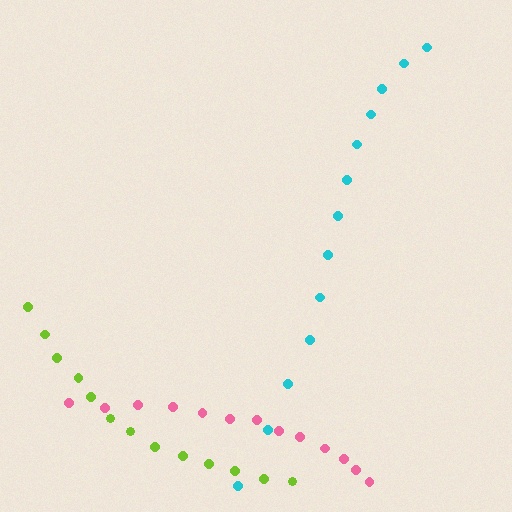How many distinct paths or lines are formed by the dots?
There are 3 distinct paths.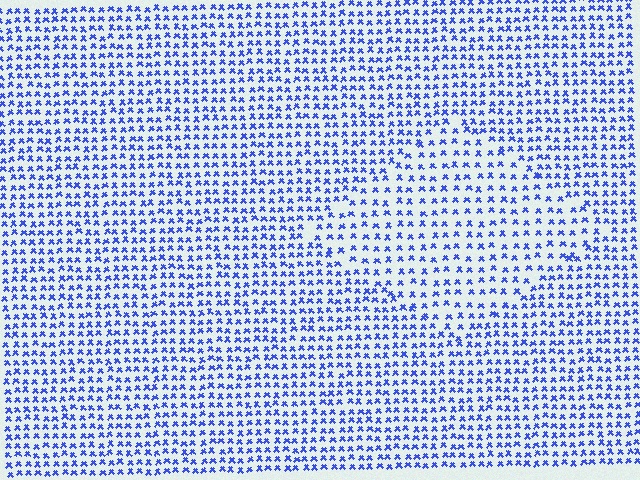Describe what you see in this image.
The image contains small blue elements arranged at two different densities. A diamond-shaped region is visible where the elements are less densely packed than the surrounding area.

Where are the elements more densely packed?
The elements are more densely packed outside the diamond boundary.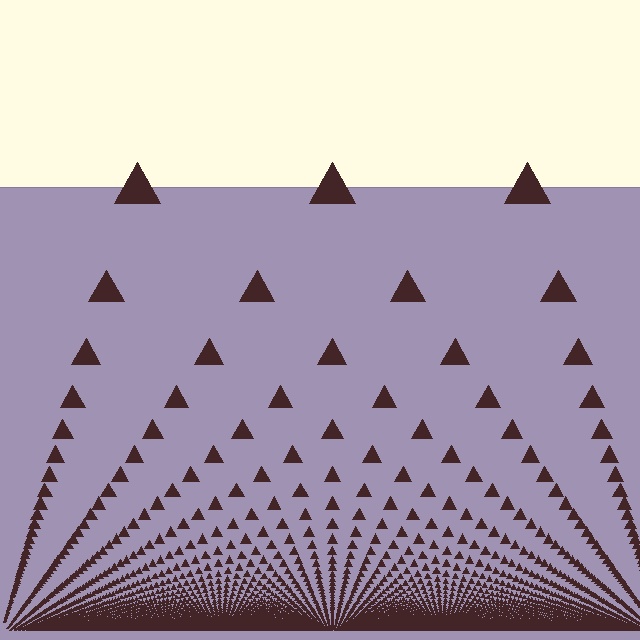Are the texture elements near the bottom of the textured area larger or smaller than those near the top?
Smaller. The gradient is inverted — elements near the bottom are smaller and denser.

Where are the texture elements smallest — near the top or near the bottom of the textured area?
Near the bottom.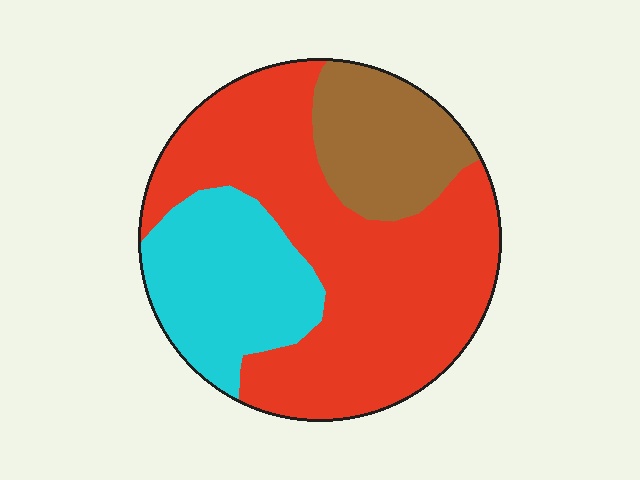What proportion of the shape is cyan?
Cyan takes up less than a quarter of the shape.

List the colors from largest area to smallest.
From largest to smallest: red, cyan, brown.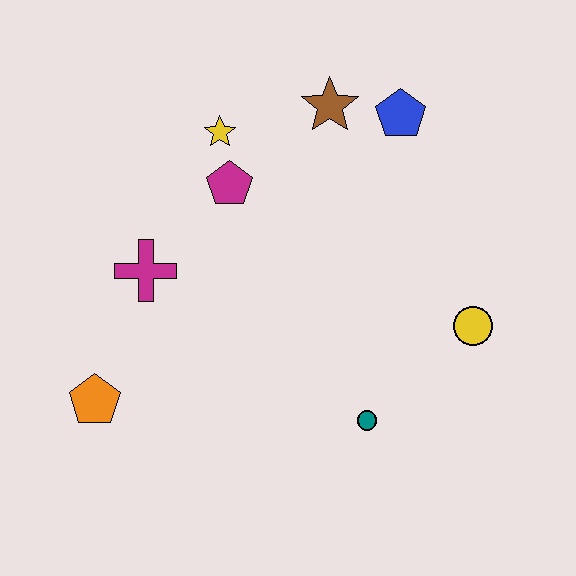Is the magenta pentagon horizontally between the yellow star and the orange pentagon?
No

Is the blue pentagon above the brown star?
No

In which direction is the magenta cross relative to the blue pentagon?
The magenta cross is to the left of the blue pentagon.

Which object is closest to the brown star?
The blue pentagon is closest to the brown star.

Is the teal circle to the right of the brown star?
Yes